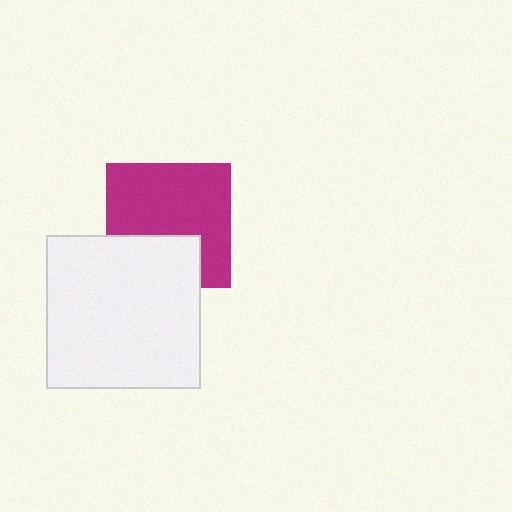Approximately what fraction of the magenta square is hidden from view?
Roughly 32% of the magenta square is hidden behind the white square.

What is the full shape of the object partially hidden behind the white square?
The partially hidden object is a magenta square.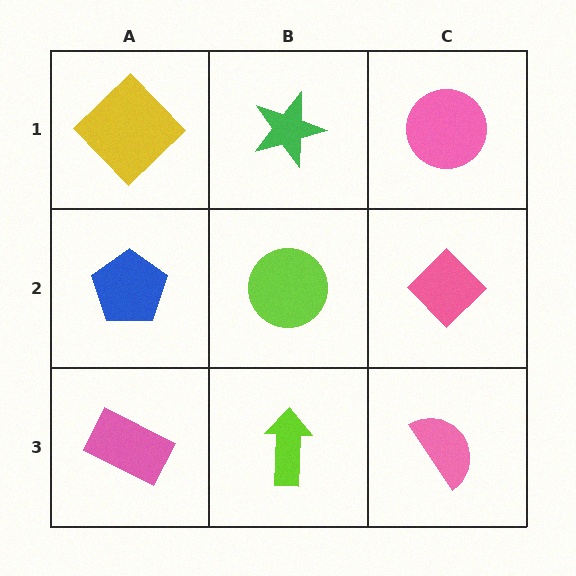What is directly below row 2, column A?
A pink rectangle.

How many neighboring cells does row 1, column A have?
2.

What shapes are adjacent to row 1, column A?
A blue pentagon (row 2, column A), a green star (row 1, column B).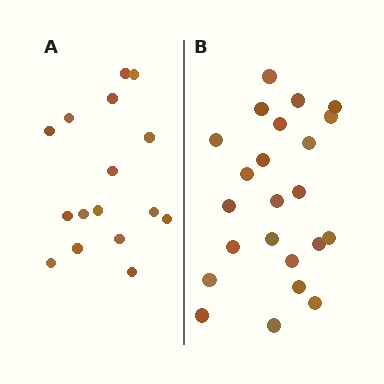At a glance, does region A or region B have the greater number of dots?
Region B (the right region) has more dots.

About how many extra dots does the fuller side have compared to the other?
Region B has roughly 8 or so more dots than region A.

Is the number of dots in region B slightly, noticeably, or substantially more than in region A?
Region B has noticeably more, but not dramatically so. The ratio is roughly 1.4 to 1.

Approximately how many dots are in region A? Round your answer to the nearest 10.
About 20 dots. (The exact count is 16, which rounds to 20.)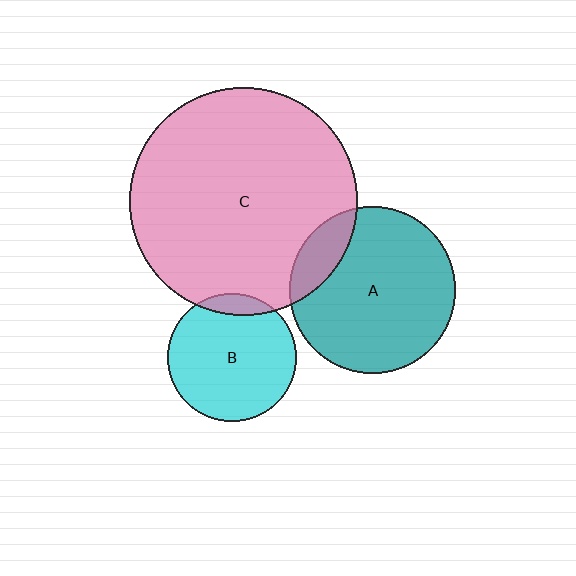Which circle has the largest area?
Circle C (pink).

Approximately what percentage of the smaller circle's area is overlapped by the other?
Approximately 10%.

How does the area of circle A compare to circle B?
Approximately 1.7 times.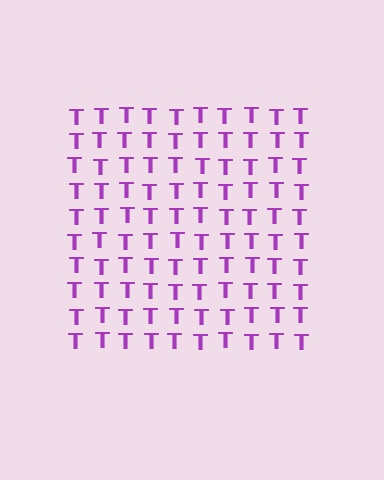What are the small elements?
The small elements are letter T's.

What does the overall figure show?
The overall figure shows a square.